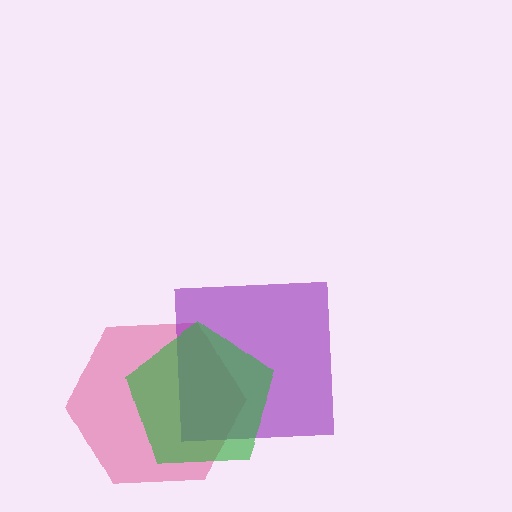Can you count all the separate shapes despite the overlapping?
Yes, there are 3 separate shapes.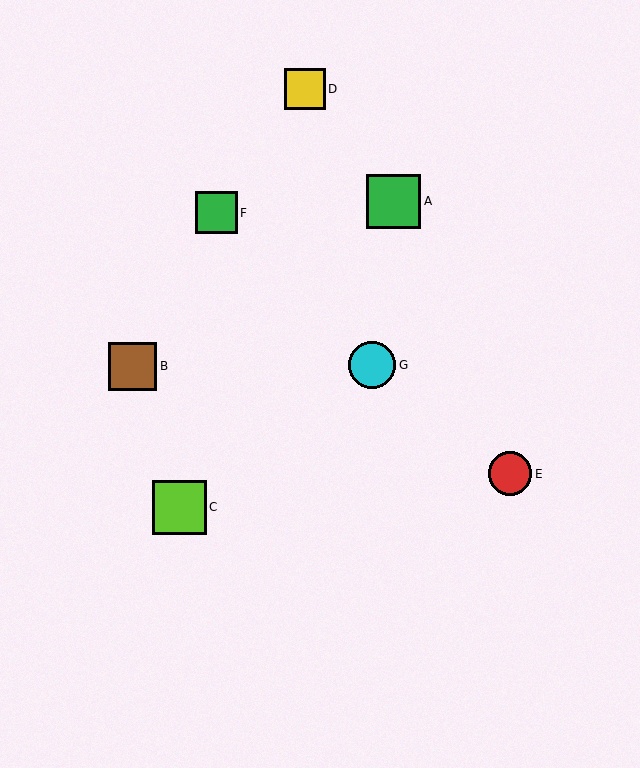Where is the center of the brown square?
The center of the brown square is at (133, 366).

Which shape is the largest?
The green square (labeled A) is the largest.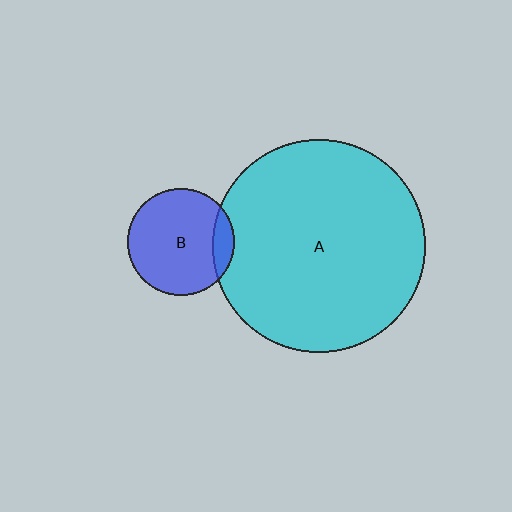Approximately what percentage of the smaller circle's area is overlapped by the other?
Approximately 10%.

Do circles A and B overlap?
Yes.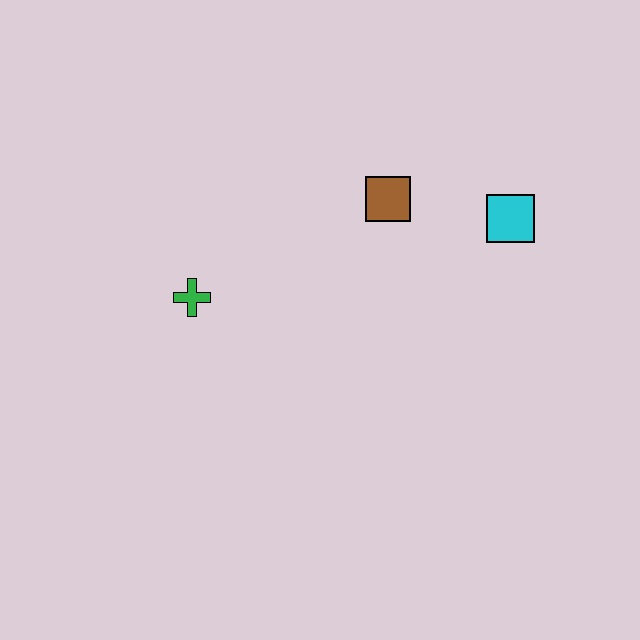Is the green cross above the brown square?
No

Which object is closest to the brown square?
The cyan square is closest to the brown square.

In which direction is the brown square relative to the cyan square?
The brown square is to the left of the cyan square.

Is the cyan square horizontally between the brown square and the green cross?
No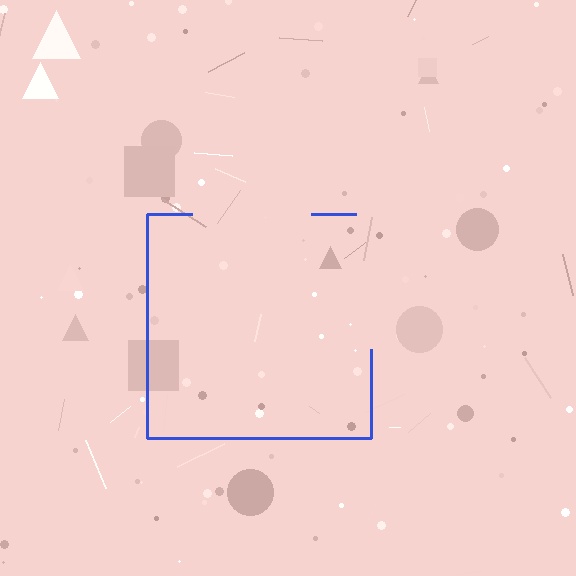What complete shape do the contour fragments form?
The contour fragments form a square.